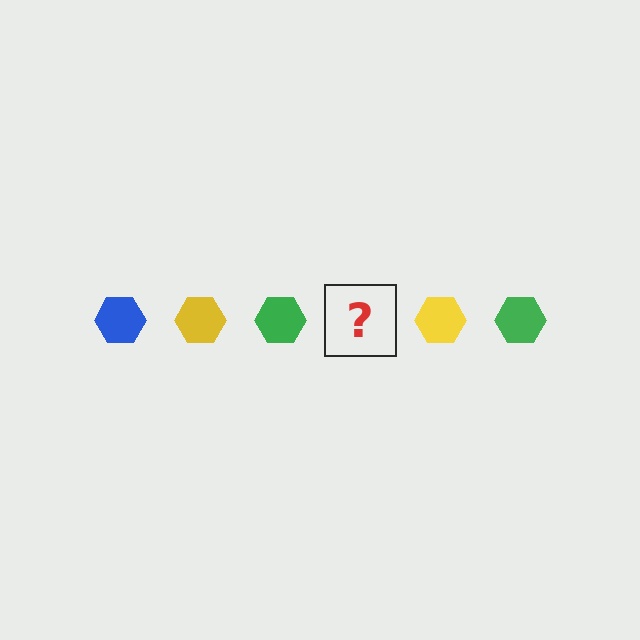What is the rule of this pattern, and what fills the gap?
The rule is that the pattern cycles through blue, yellow, green hexagons. The gap should be filled with a blue hexagon.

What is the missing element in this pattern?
The missing element is a blue hexagon.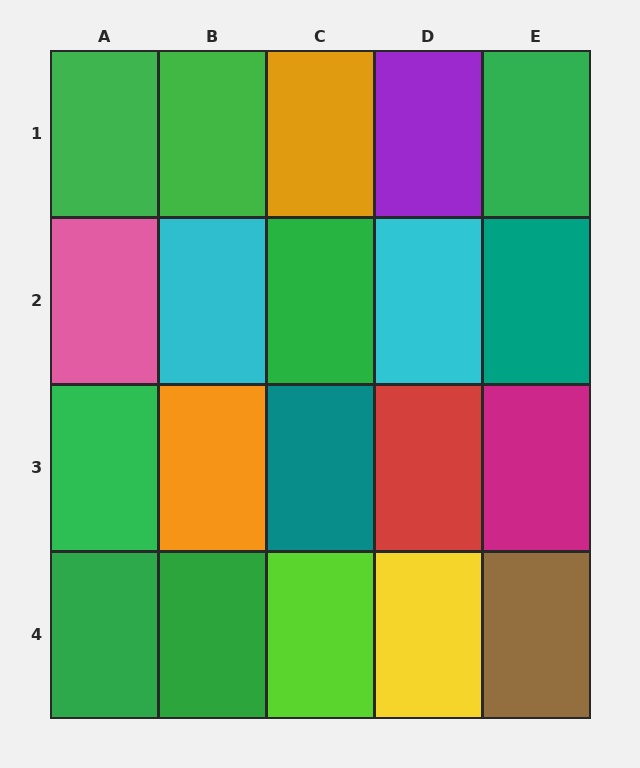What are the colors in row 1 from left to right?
Green, green, orange, purple, green.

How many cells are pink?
1 cell is pink.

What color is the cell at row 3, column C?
Teal.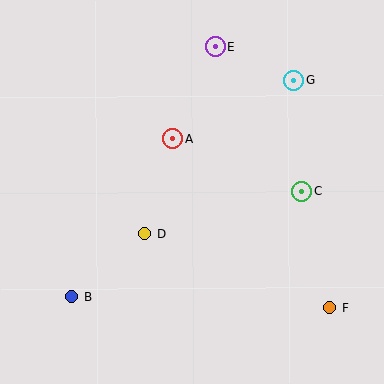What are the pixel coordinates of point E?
Point E is at (215, 46).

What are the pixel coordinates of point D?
Point D is at (145, 234).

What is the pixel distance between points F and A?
The distance between F and A is 231 pixels.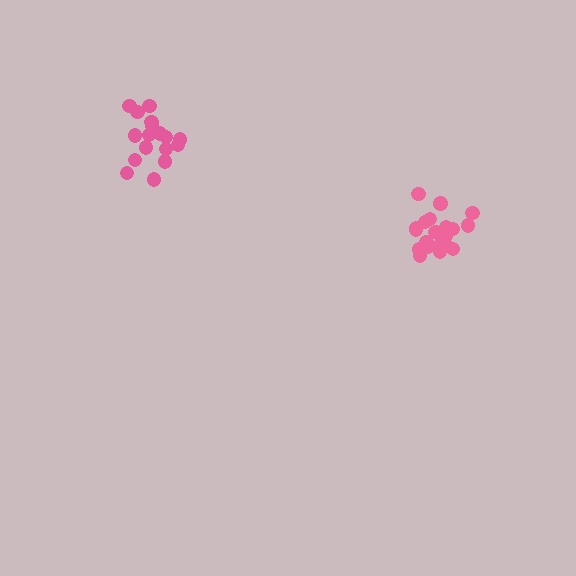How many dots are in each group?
Group 1: 17 dots, Group 2: 20 dots (37 total).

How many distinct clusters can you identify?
There are 2 distinct clusters.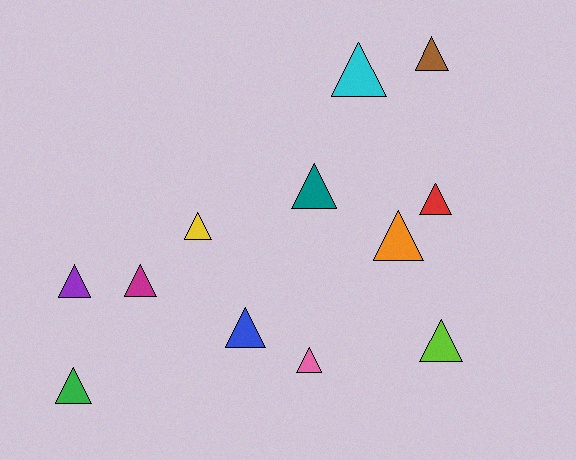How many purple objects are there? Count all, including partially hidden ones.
There is 1 purple object.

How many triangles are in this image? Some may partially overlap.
There are 12 triangles.